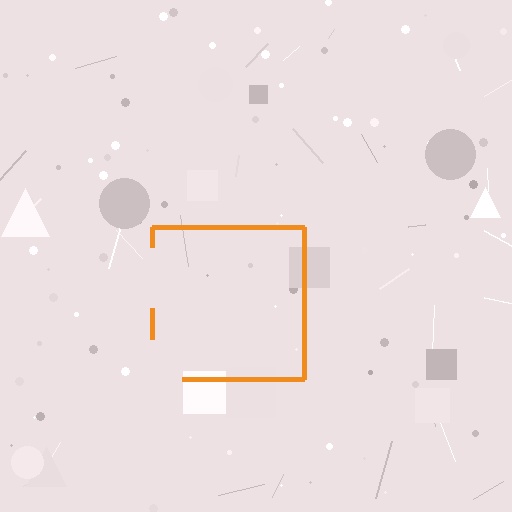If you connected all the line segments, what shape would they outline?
They would outline a square.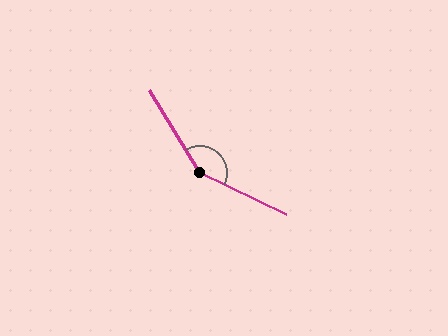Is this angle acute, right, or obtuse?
It is obtuse.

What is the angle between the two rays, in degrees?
Approximately 147 degrees.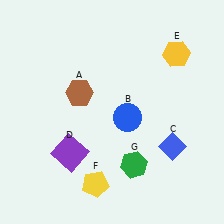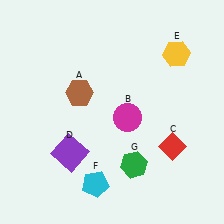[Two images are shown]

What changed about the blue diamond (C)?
In Image 1, C is blue. In Image 2, it changed to red.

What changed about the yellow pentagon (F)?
In Image 1, F is yellow. In Image 2, it changed to cyan.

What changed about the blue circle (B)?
In Image 1, B is blue. In Image 2, it changed to magenta.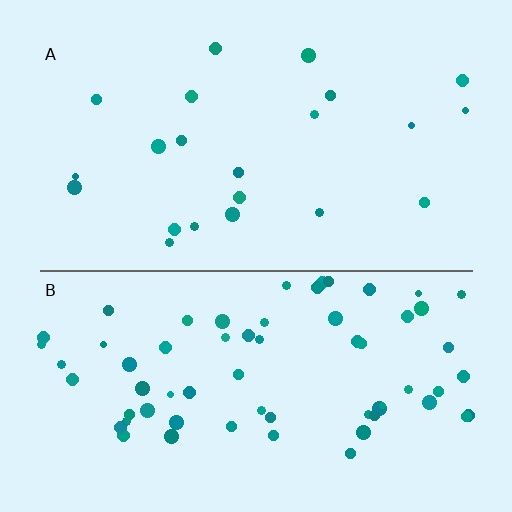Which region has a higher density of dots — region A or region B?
B (the bottom).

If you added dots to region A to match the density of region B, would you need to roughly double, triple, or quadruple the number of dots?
Approximately triple.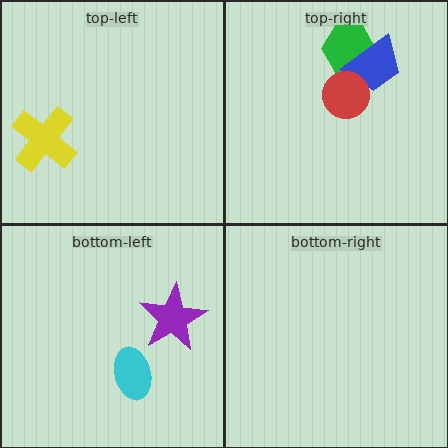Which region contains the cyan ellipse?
The bottom-left region.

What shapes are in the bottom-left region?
The purple star, the cyan ellipse.